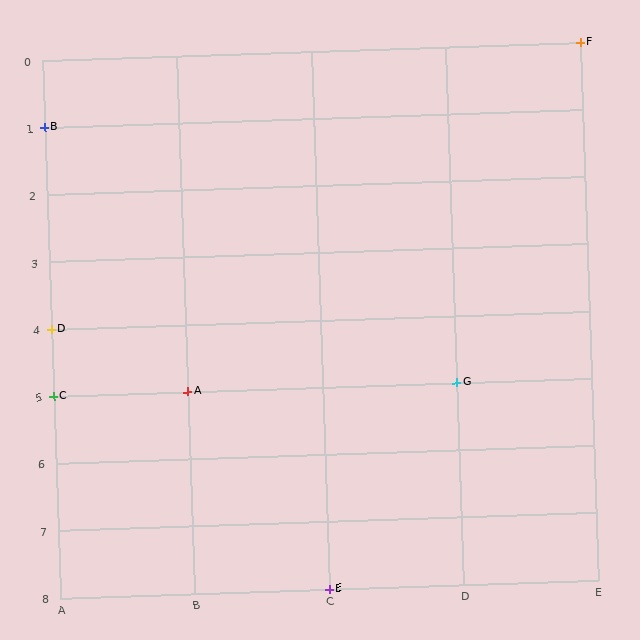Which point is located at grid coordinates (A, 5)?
Point C is at (A, 5).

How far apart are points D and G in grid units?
Points D and G are 3 columns and 1 row apart (about 3.2 grid units diagonally).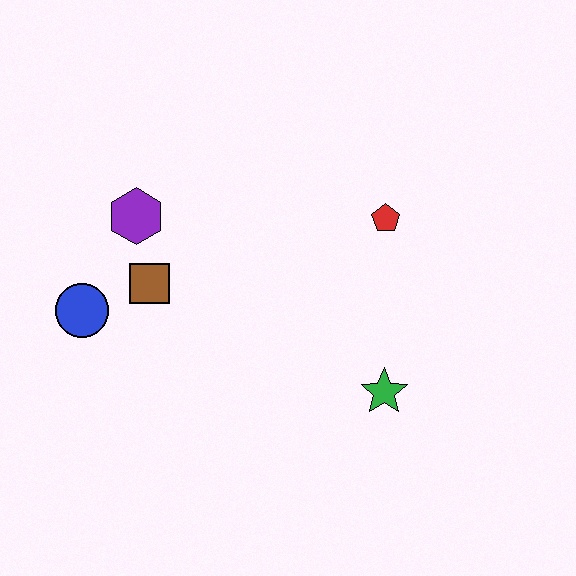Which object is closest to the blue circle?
The brown square is closest to the blue circle.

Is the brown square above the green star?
Yes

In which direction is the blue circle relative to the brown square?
The blue circle is to the left of the brown square.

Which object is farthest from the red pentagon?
The blue circle is farthest from the red pentagon.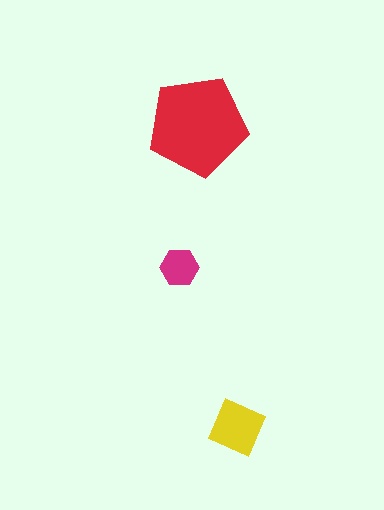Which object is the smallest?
The magenta hexagon.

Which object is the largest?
The red pentagon.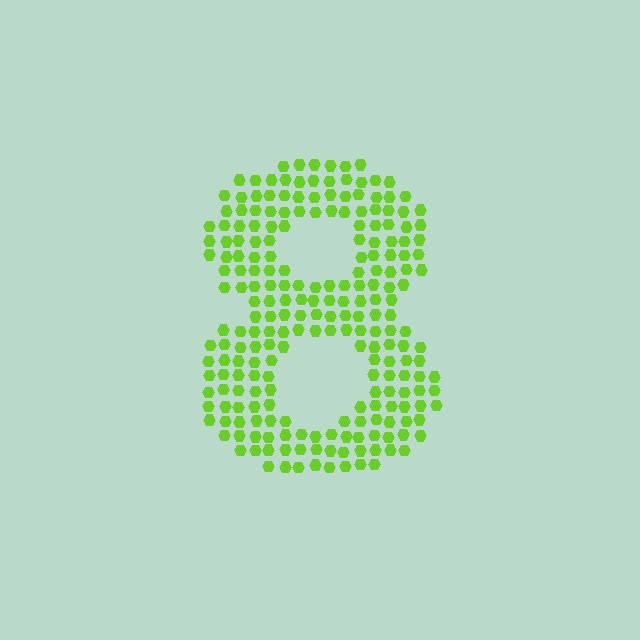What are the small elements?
The small elements are hexagons.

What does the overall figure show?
The overall figure shows the digit 8.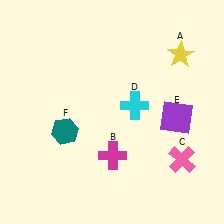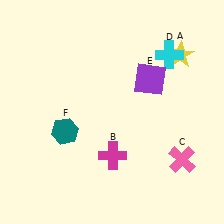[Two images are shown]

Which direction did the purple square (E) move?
The purple square (E) moved up.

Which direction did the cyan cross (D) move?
The cyan cross (D) moved up.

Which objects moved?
The objects that moved are: the cyan cross (D), the purple square (E).